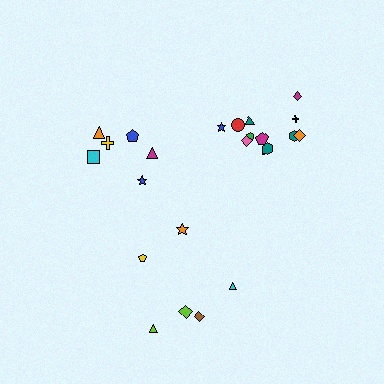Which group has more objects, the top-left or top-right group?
The top-right group.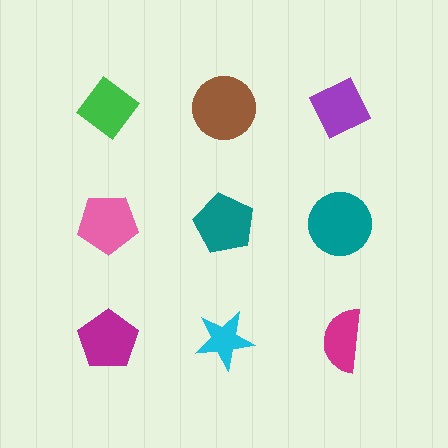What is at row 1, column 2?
A brown circle.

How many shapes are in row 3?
3 shapes.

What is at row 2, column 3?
A teal circle.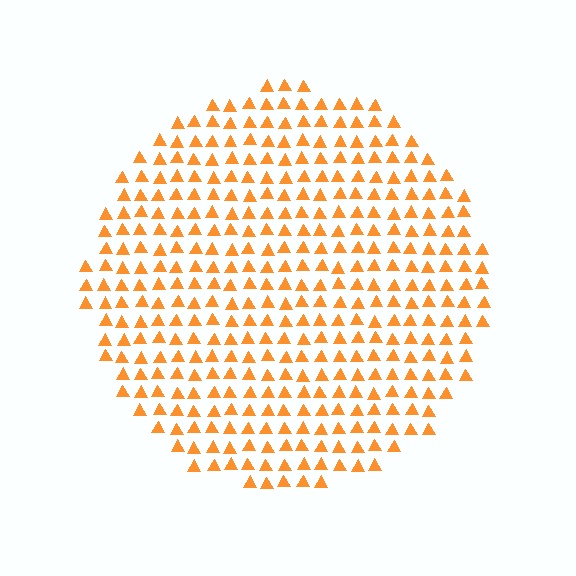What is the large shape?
The large shape is a circle.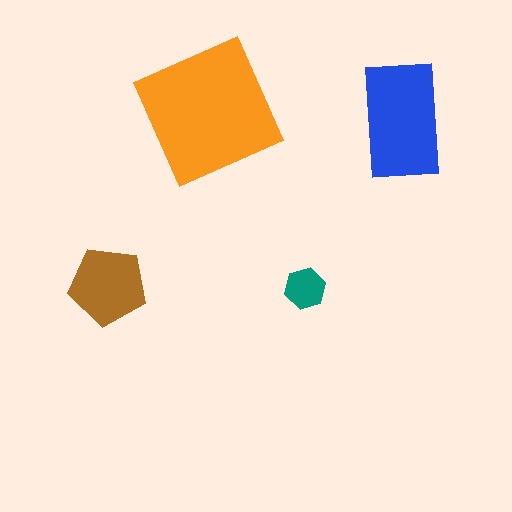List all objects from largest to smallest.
The orange square, the blue rectangle, the brown pentagon, the teal hexagon.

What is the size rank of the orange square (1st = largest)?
1st.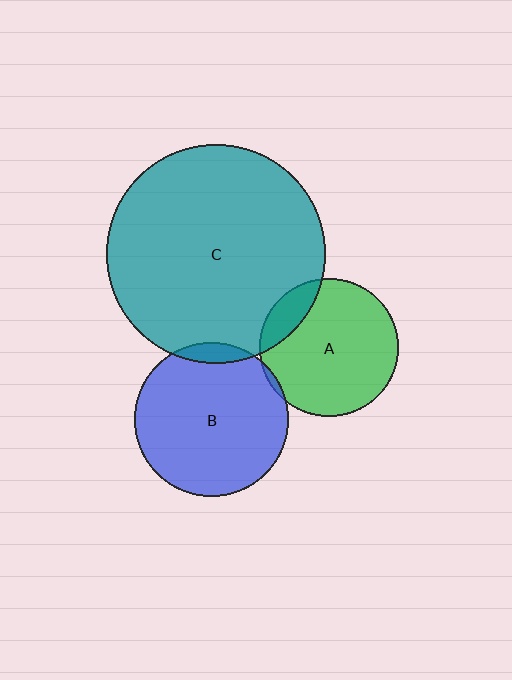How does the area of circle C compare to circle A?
Approximately 2.5 times.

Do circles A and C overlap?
Yes.